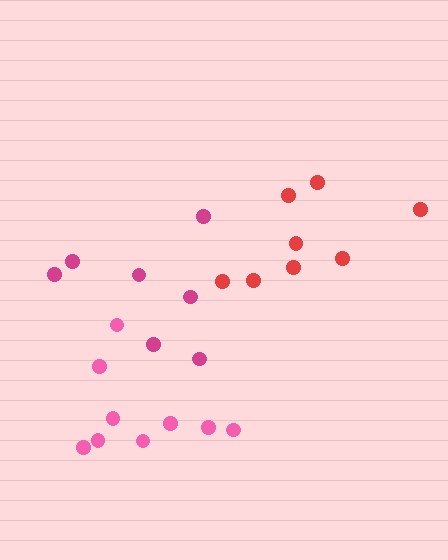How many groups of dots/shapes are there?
There are 3 groups.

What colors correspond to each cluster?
The clusters are colored: red, pink, magenta.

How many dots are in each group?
Group 1: 8 dots, Group 2: 9 dots, Group 3: 7 dots (24 total).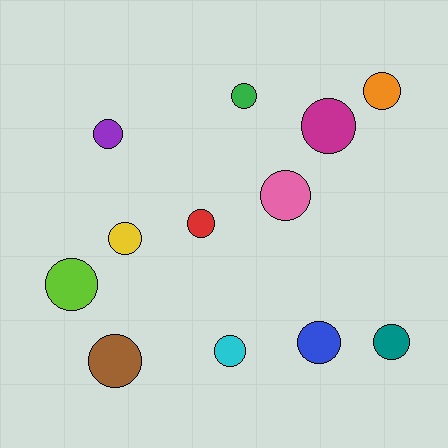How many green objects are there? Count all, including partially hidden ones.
There is 1 green object.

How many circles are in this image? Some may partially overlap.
There are 12 circles.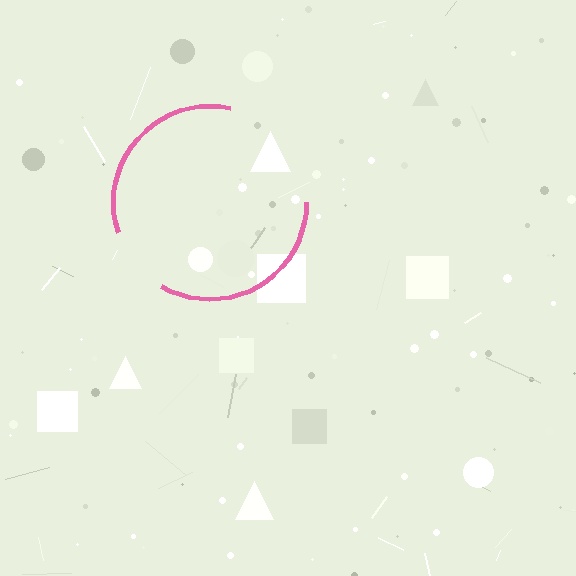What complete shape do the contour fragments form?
The contour fragments form a circle.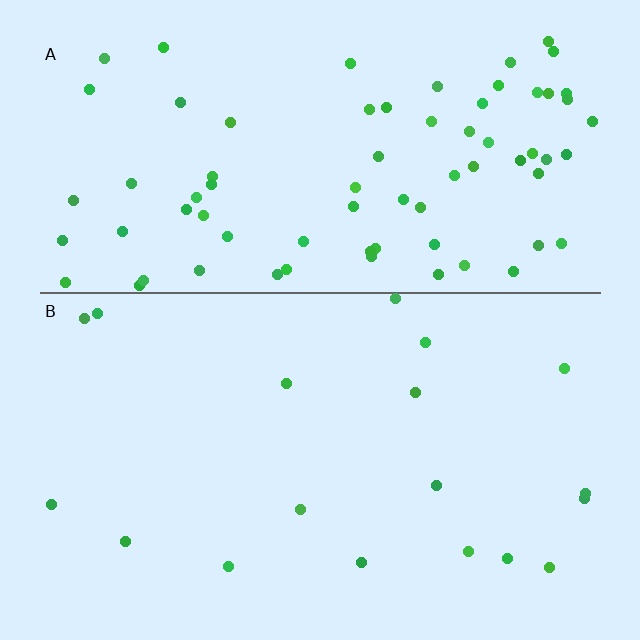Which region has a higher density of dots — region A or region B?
A (the top).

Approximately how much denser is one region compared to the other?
Approximately 4.1× — region A over region B.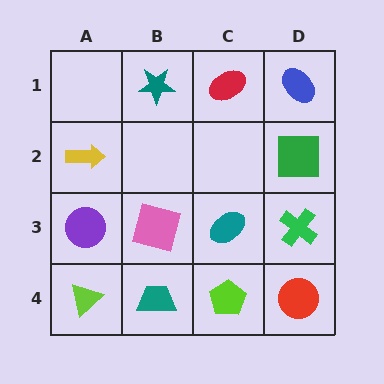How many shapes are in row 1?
3 shapes.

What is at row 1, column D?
A blue ellipse.